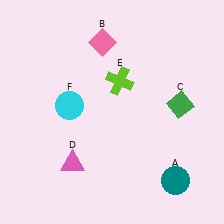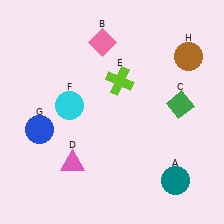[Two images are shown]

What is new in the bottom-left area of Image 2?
A blue circle (G) was added in the bottom-left area of Image 2.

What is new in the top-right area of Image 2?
A brown circle (H) was added in the top-right area of Image 2.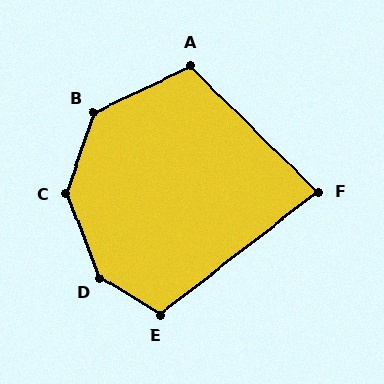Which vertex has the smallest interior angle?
F, at approximately 82 degrees.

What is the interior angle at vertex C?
Approximately 139 degrees (obtuse).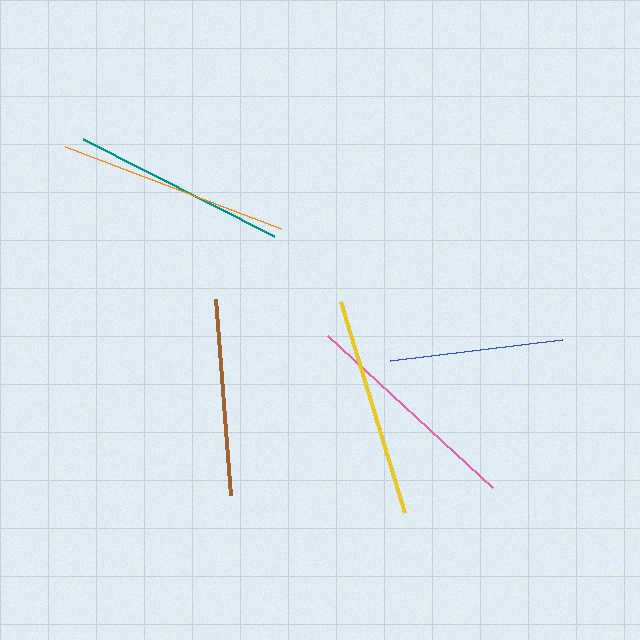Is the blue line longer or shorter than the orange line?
The orange line is longer than the blue line.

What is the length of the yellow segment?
The yellow segment is approximately 220 pixels long.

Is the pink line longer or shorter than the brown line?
The pink line is longer than the brown line.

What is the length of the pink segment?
The pink segment is approximately 224 pixels long.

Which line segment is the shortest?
The blue line is the shortest at approximately 173 pixels.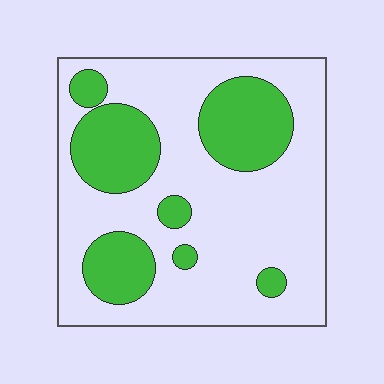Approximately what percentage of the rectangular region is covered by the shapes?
Approximately 30%.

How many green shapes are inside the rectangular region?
7.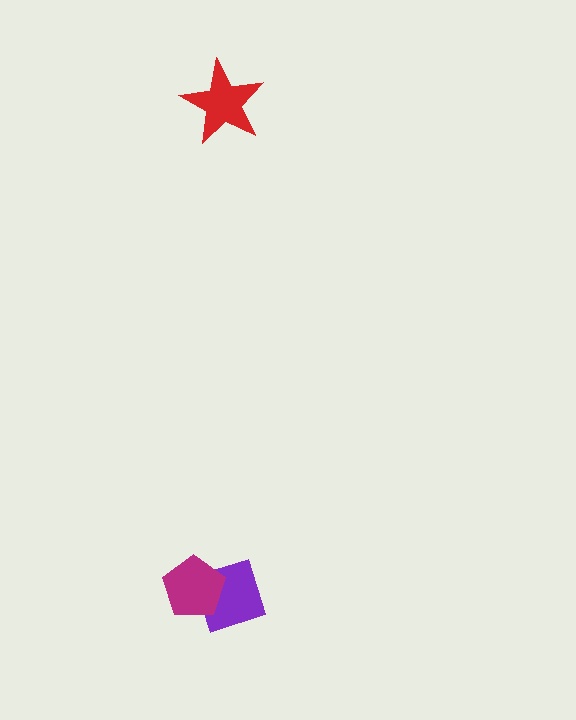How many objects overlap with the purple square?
1 object overlaps with the purple square.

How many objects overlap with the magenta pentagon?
1 object overlaps with the magenta pentagon.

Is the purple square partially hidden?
Yes, it is partially covered by another shape.